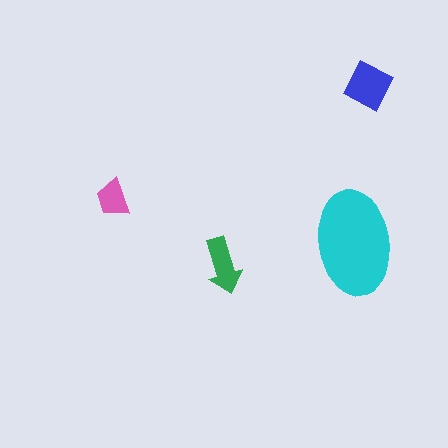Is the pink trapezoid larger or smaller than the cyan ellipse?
Smaller.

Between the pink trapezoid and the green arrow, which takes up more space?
The green arrow.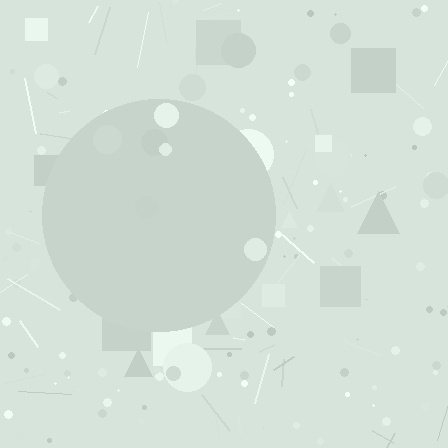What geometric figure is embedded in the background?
A circle is embedded in the background.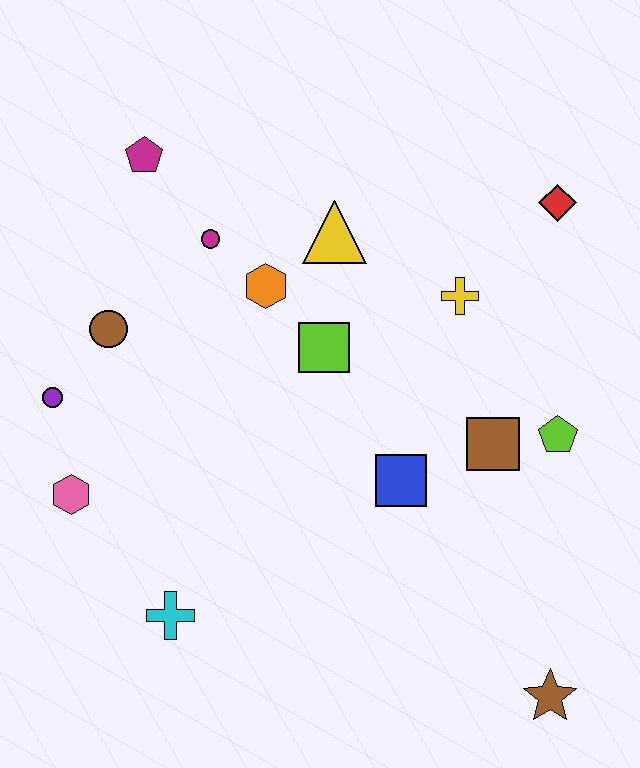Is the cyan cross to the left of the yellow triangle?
Yes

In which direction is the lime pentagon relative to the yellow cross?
The lime pentagon is below the yellow cross.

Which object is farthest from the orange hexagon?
The brown star is farthest from the orange hexagon.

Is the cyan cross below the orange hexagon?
Yes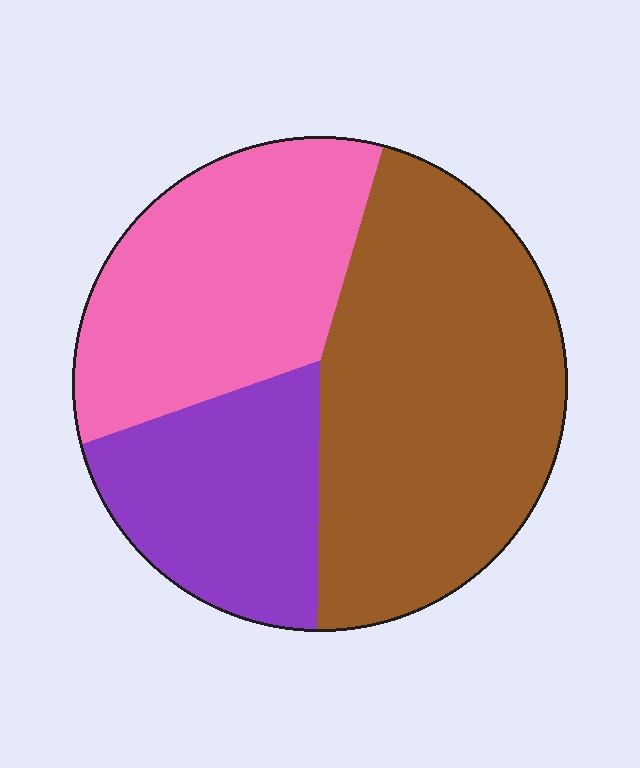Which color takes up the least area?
Purple, at roughly 20%.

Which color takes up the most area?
Brown, at roughly 45%.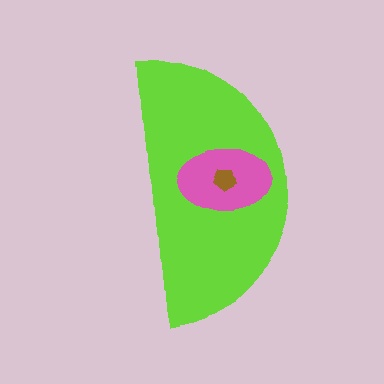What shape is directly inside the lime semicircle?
The pink ellipse.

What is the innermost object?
The brown pentagon.